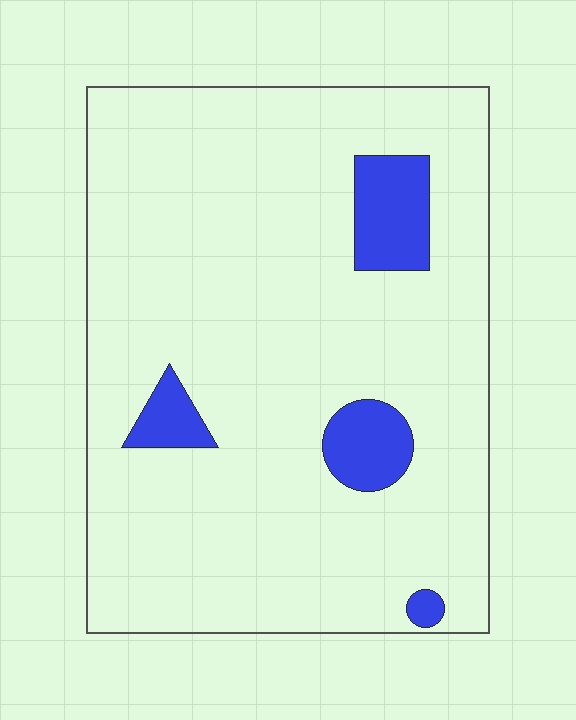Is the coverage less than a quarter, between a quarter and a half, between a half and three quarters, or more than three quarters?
Less than a quarter.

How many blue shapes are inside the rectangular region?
4.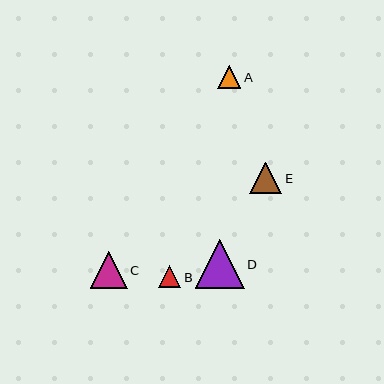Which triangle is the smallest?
Triangle B is the smallest with a size of approximately 22 pixels.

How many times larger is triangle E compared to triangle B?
Triangle E is approximately 1.4 times the size of triangle B.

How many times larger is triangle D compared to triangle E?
Triangle D is approximately 1.5 times the size of triangle E.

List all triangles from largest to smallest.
From largest to smallest: D, C, E, A, B.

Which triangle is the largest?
Triangle D is the largest with a size of approximately 48 pixels.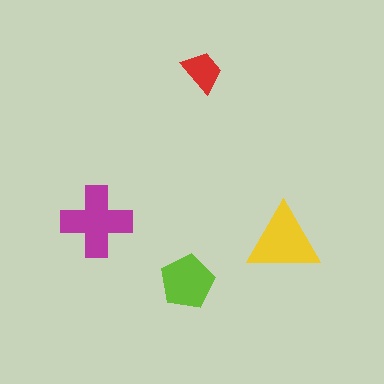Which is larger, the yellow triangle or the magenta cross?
The magenta cross.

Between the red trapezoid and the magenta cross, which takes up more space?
The magenta cross.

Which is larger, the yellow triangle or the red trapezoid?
The yellow triangle.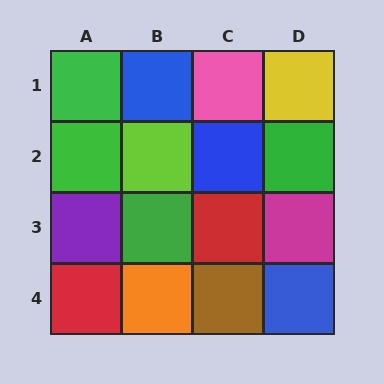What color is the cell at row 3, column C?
Red.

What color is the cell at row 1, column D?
Yellow.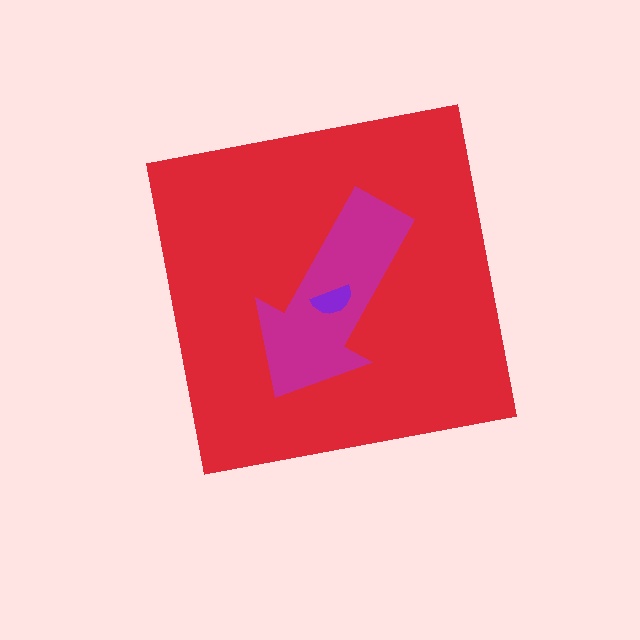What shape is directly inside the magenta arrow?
The purple semicircle.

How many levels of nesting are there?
3.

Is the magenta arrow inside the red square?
Yes.